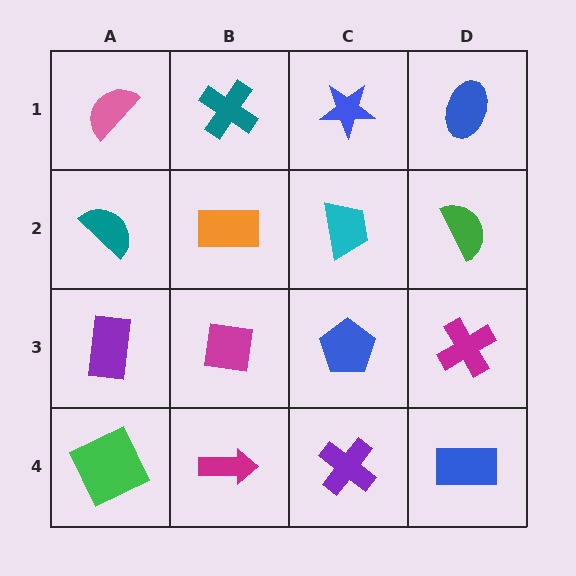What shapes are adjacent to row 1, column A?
A teal semicircle (row 2, column A), a teal cross (row 1, column B).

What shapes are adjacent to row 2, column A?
A pink semicircle (row 1, column A), a purple rectangle (row 3, column A), an orange rectangle (row 2, column B).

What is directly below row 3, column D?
A blue rectangle.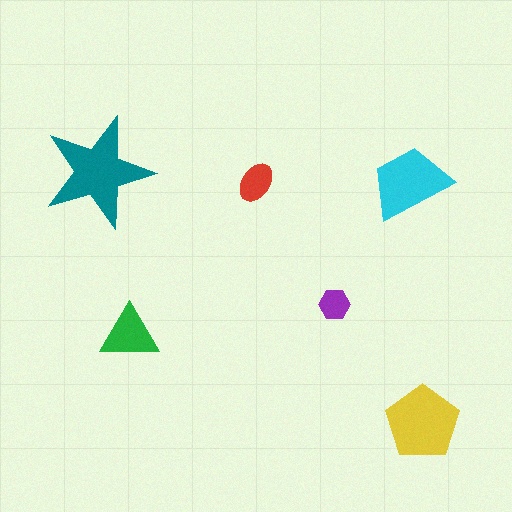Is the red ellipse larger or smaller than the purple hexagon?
Larger.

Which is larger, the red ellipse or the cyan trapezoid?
The cyan trapezoid.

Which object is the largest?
The teal star.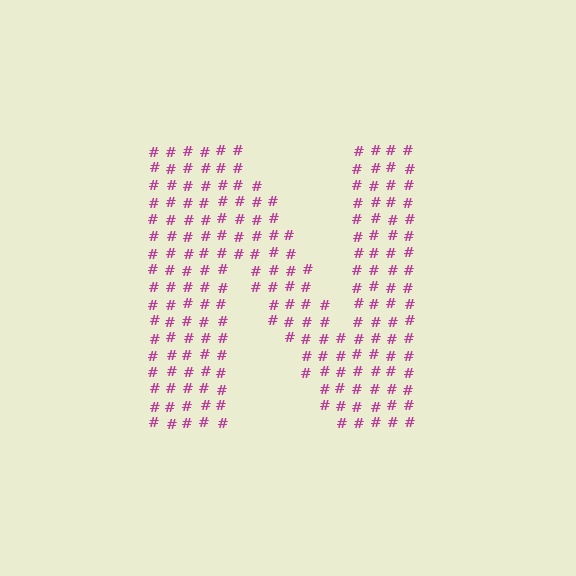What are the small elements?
The small elements are hash symbols.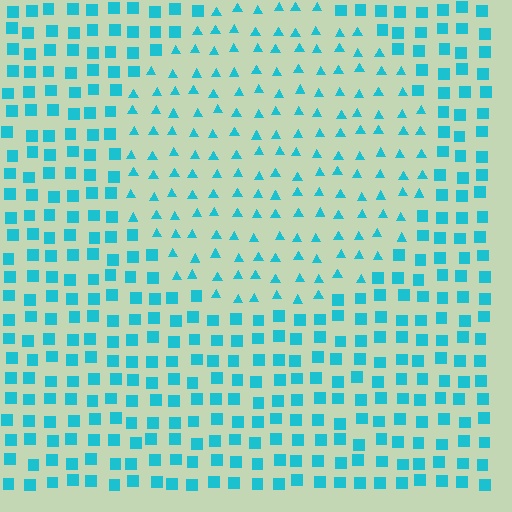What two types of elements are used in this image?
The image uses triangles inside the circle region and squares outside it.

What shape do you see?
I see a circle.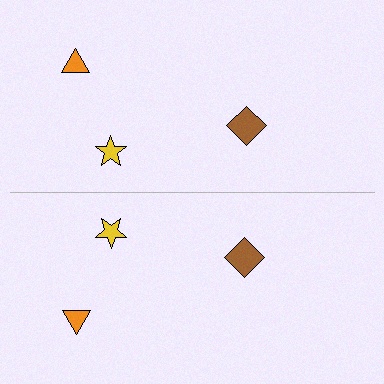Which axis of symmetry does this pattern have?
The pattern has a horizontal axis of symmetry running through the center of the image.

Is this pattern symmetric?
Yes, this pattern has bilateral (reflection) symmetry.